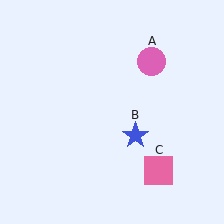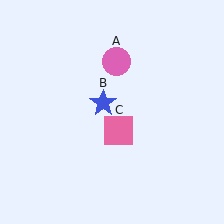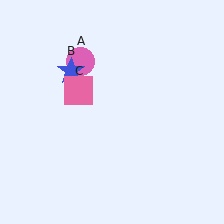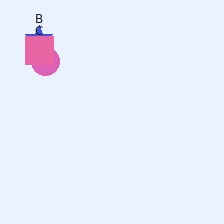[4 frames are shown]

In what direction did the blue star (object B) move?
The blue star (object B) moved up and to the left.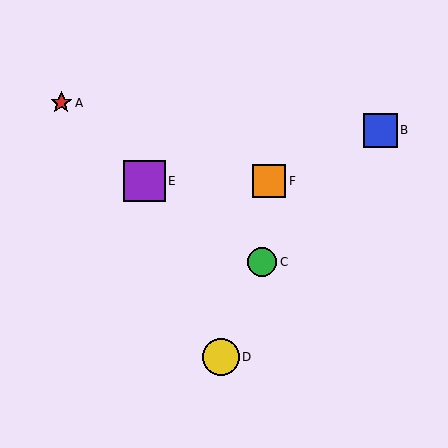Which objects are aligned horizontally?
Objects E, F are aligned horizontally.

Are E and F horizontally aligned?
Yes, both are at y≈181.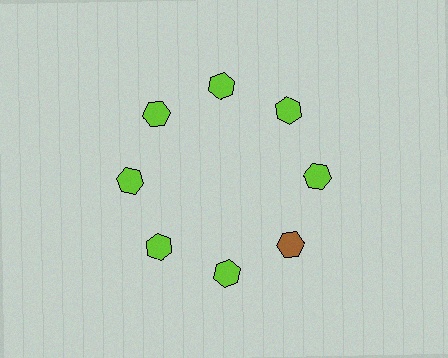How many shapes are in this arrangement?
There are 8 shapes arranged in a ring pattern.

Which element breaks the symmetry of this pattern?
The brown hexagon at roughly the 4 o'clock position breaks the symmetry. All other shapes are lime hexagons.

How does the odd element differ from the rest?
It has a different color: brown instead of lime.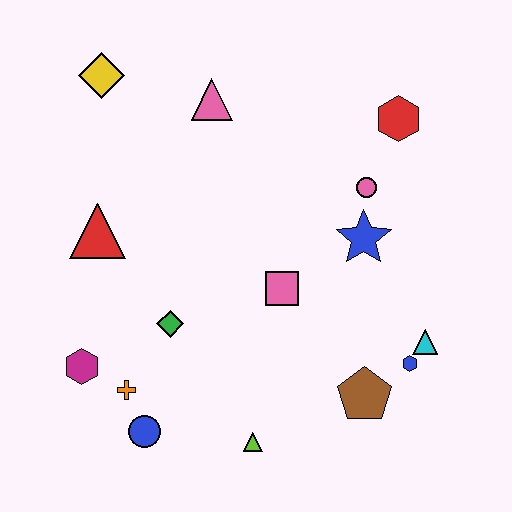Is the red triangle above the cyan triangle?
Yes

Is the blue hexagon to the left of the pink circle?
No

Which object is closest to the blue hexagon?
The cyan triangle is closest to the blue hexagon.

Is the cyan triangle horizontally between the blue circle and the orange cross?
No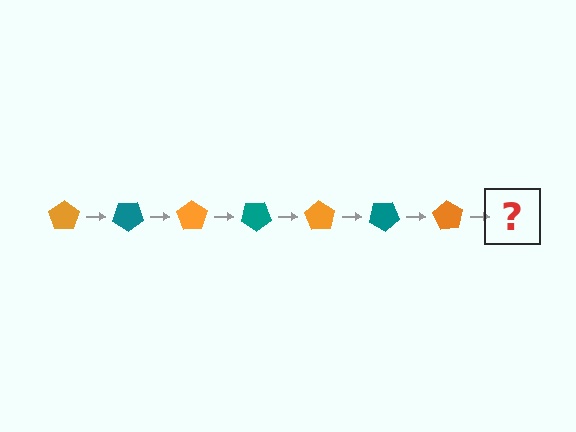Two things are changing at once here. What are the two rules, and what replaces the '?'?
The two rules are that it rotates 35 degrees each step and the color cycles through orange and teal. The '?' should be a teal pentagon, rotated 245 degrees from the start.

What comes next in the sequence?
The next element should be a teal pentagon, rotated 245 degrees from the start.